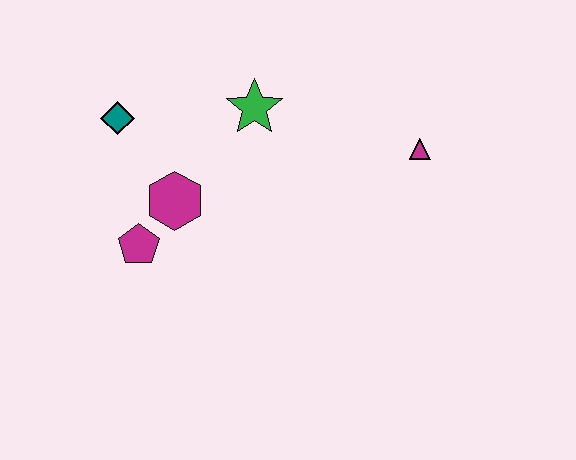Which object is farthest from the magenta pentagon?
The magenta triangle is farthest from the magenta pentagon.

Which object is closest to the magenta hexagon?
The magenta pentagon is closest to the magenta hexagon.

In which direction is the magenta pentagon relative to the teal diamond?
The magenta pentagon is below the teal diamond.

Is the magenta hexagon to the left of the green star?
Yes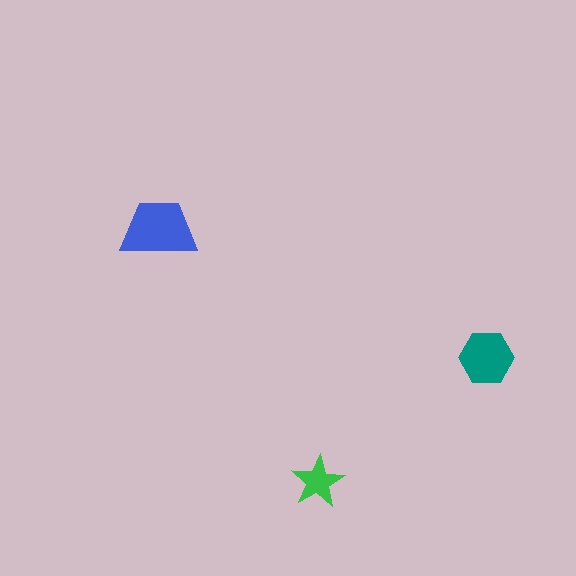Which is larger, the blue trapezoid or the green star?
The blue trapezoid.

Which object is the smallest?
The green star.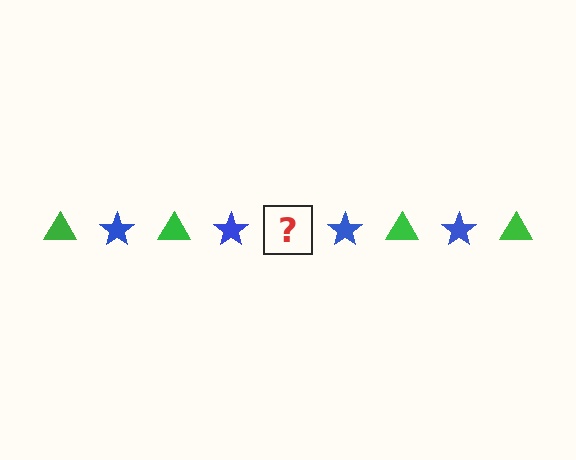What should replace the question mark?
The question mark should be replaced with a green triangle.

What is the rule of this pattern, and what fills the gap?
The rule is that the pattern alternates between green triangle and blue star. The gap should be filled with a green triangle.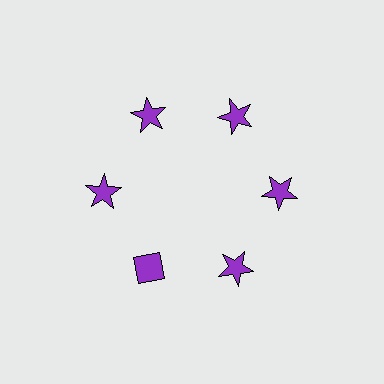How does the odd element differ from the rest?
It has a different shape: diamond instead of star.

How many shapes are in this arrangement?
There are 6 shapes arranged in a ring pattern.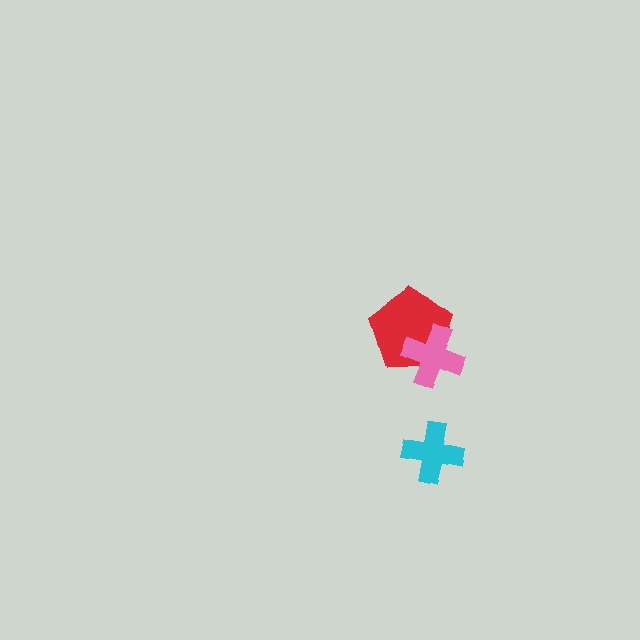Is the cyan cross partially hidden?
No, no other shape covers it.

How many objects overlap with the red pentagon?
1 object overlaps with the red pentagon.